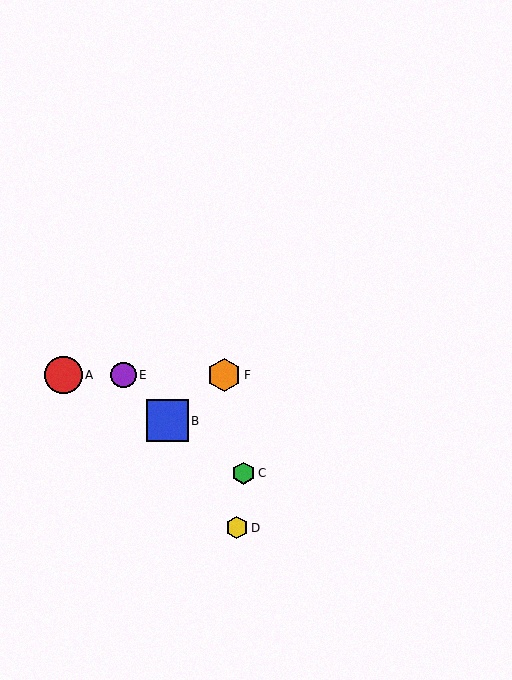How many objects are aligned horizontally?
3 objects (A, E, F) are aligned horizontally.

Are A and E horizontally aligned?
Yes, both are at y≈375.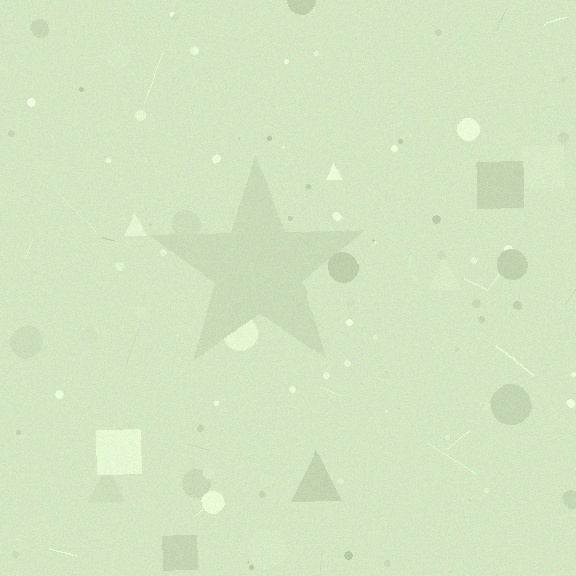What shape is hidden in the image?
A star is hidden in the image.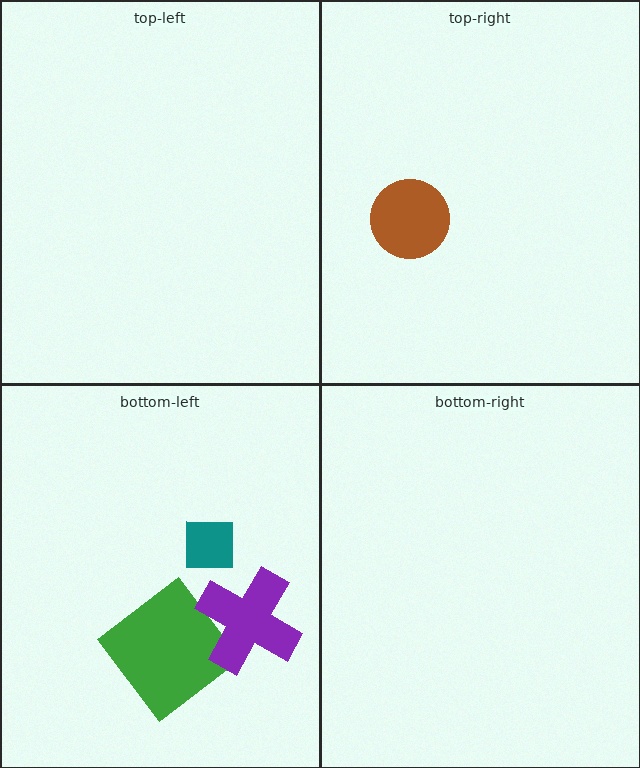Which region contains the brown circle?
The top-right region.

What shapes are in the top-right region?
The brown circle.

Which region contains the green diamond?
The bottom-left region.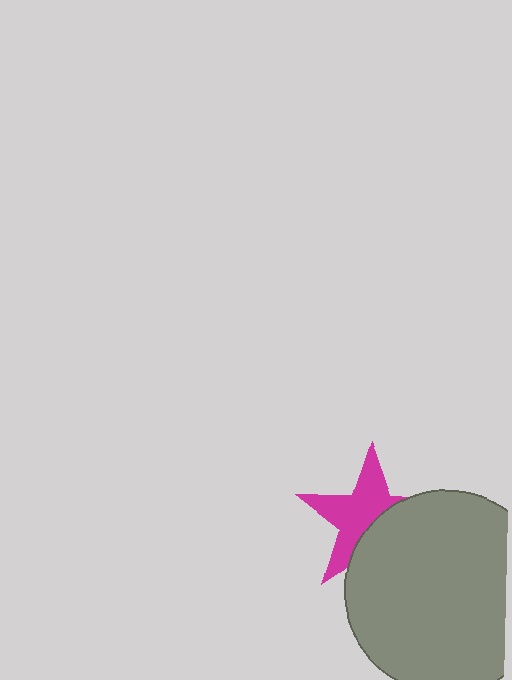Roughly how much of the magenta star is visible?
About half of it is visible (roughly 57%).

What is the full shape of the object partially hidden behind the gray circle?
The partially hidden object is a magenta star.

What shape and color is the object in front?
The object in front is a gray circle.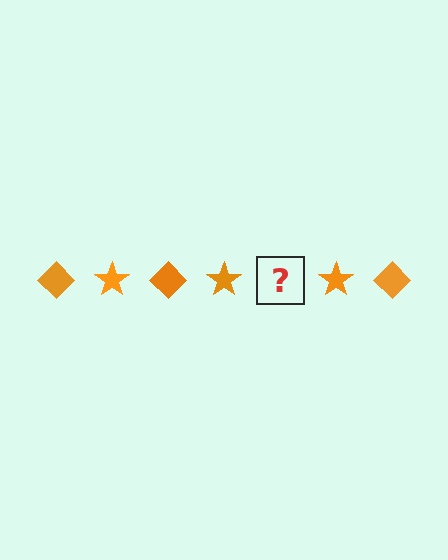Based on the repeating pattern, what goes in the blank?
The blank should be an orange diamond.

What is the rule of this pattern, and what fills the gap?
The rule is that the pattern cycles through diamond, star shapes in orange. The gap should be filled with an orange diamond.